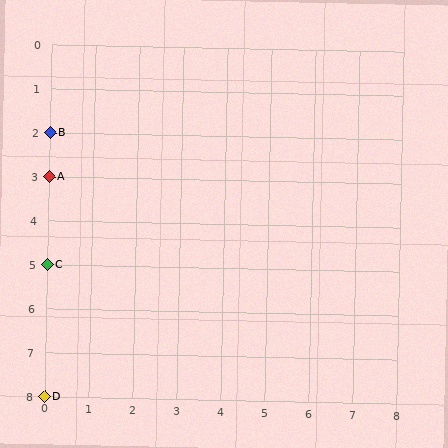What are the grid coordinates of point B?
Point B is at grid coordinates (0, 2).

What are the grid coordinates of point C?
Point C is at grid coordinates (0, 5).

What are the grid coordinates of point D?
Point D is at grid coordinates (0, 8).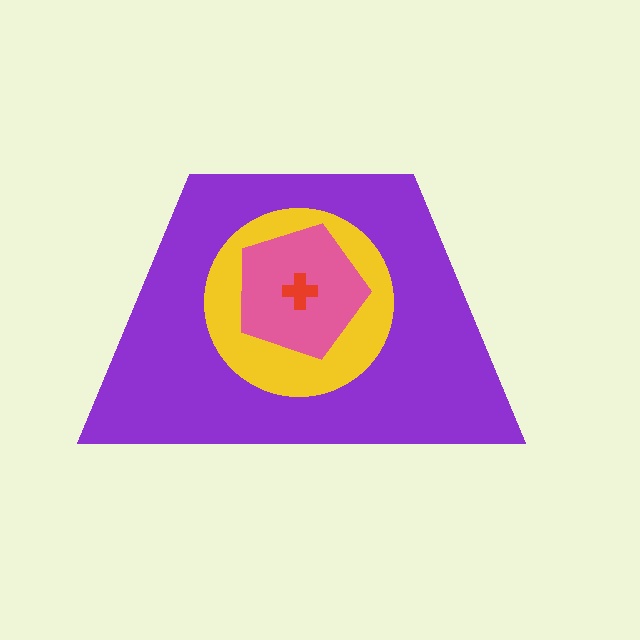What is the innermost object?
The red cross.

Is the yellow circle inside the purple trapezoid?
Yes.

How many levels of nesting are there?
4.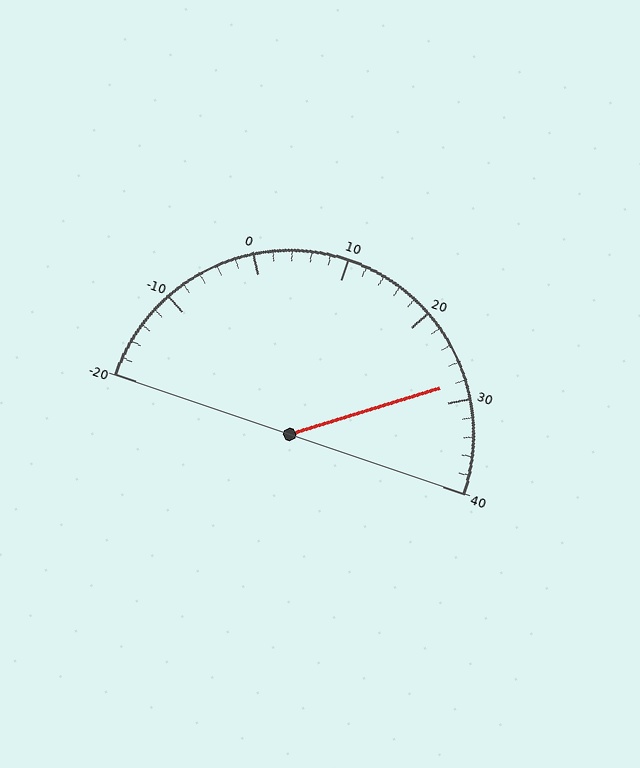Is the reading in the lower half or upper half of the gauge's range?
The reading is in the upper half of the range (-20 to 40).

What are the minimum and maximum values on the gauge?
The gauge ranges from -20 to 40.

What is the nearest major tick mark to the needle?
The nearest major tick mark is 30.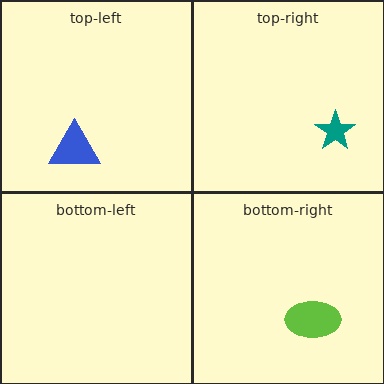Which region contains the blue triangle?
The top-left region.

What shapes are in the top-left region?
The blue triangle.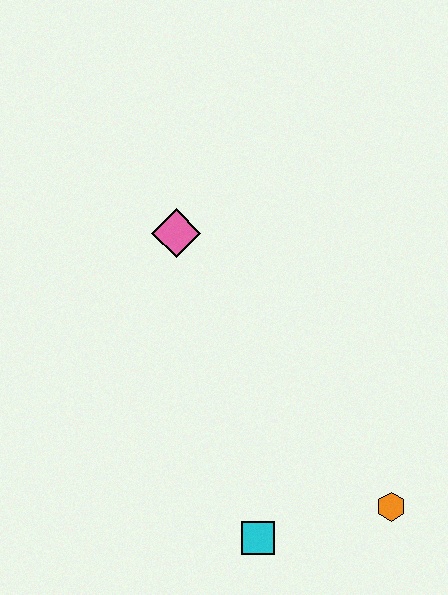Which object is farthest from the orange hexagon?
The pink diamond is farthest from the orange hexagon.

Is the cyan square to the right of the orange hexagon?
No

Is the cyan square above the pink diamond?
No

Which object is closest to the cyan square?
The orange hexagon is closest to the cyan square.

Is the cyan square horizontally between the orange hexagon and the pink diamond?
Yes